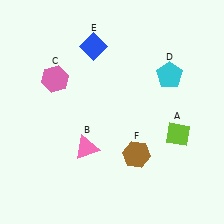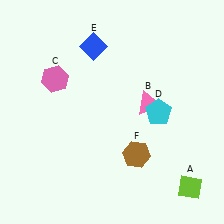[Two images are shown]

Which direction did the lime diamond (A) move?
The lime diamond (A) moved down.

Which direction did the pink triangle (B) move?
The pink triangle (B) moved right.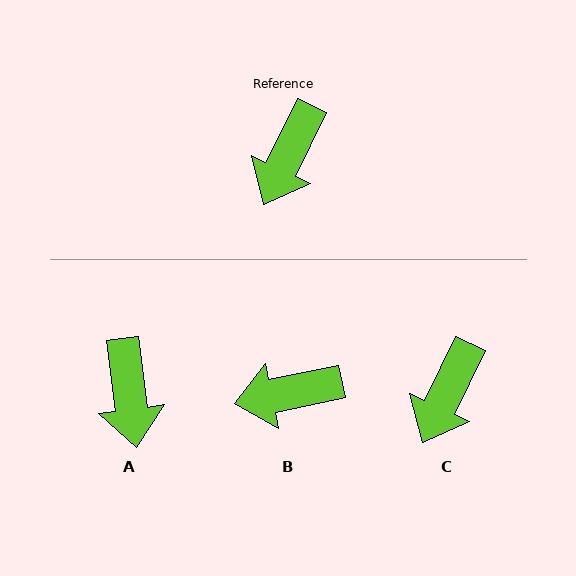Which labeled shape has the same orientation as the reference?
C.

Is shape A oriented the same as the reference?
No, it is off by about 33 degrees.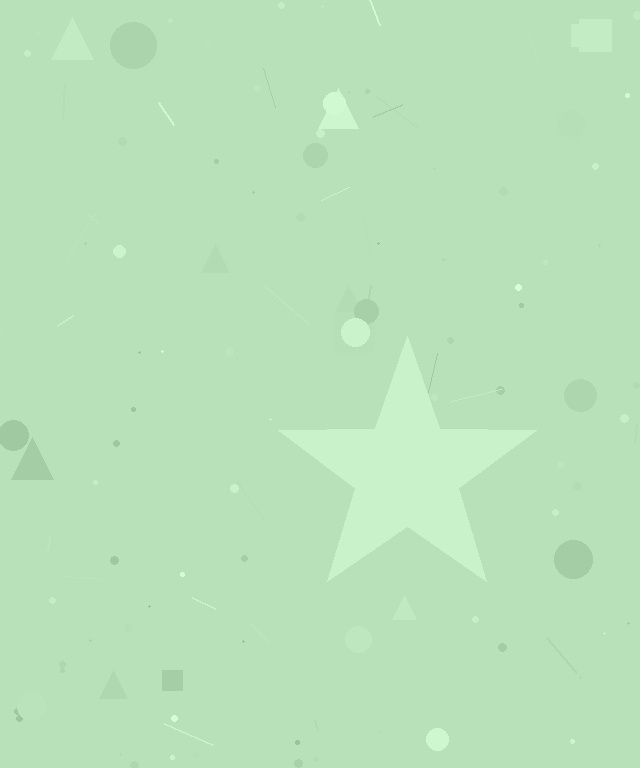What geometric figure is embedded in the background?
A star is embedded in the background.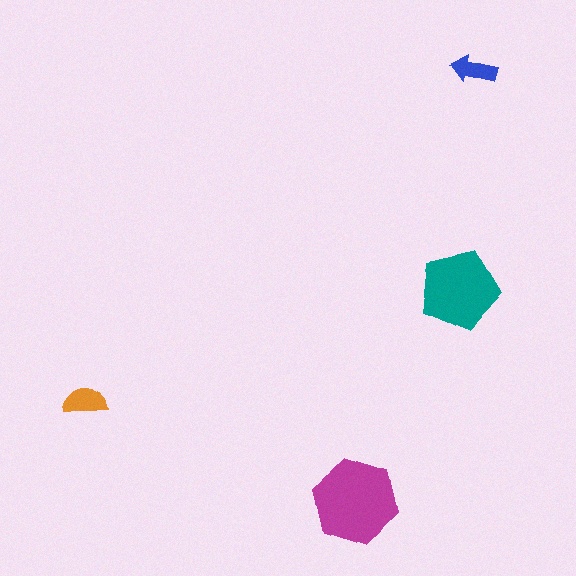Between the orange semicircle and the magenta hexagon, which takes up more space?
The magenta hexagon.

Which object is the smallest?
The blue arrow.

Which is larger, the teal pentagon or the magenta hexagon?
The magenta hexagon.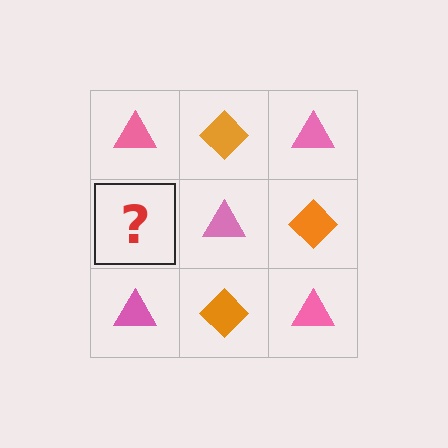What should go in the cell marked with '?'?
The missing cell should contain an orange diamond.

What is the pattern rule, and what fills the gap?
The rule is that it alternates pink triangle and orange diamond in a checkerboard pattern. The gap should be filled with an orange diamond.